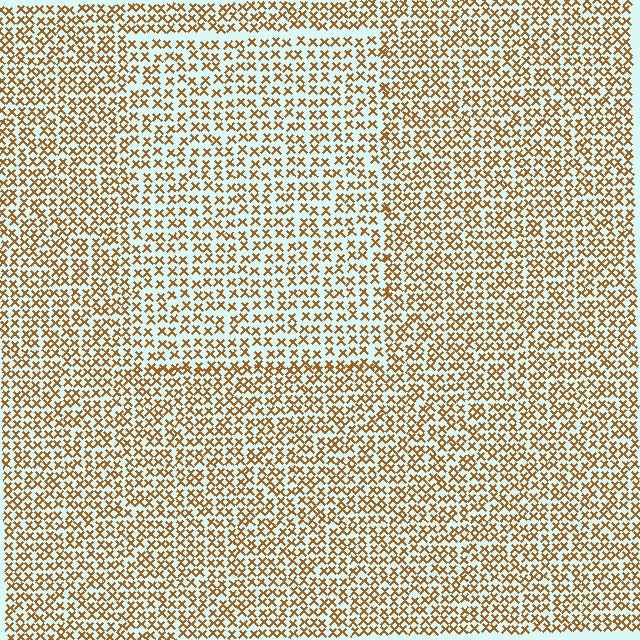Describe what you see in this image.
The image contains small brown elements arranged at two different densities. A rectangle-shaped region is visible where the elements are less densely packed than the surrounding area.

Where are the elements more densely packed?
The elements are more densely packed outside the rectangle boundary.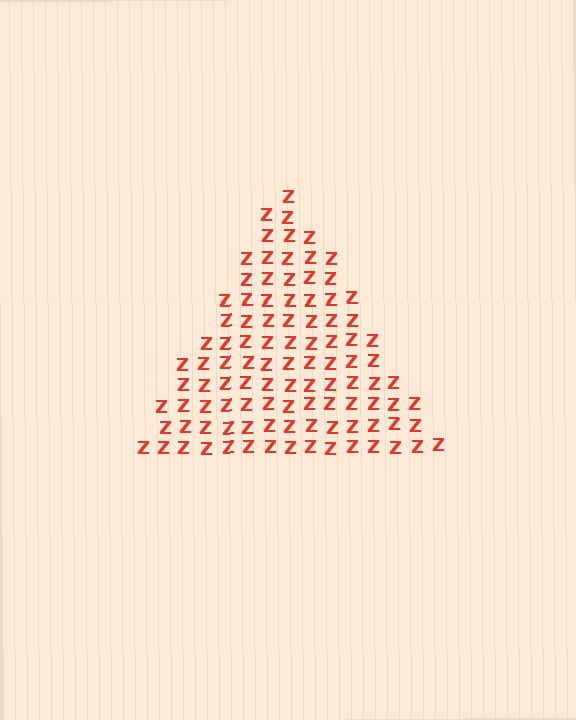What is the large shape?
The large shape is a triangle.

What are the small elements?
The small elements are letter Z's.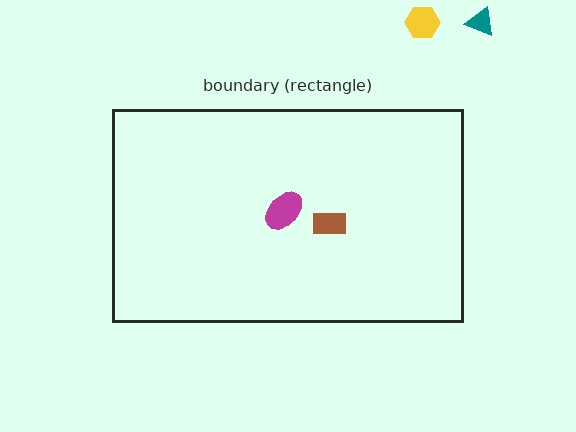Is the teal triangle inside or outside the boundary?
Outside.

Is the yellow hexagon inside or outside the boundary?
Outside.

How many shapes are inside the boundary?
2 inside, 2 outside.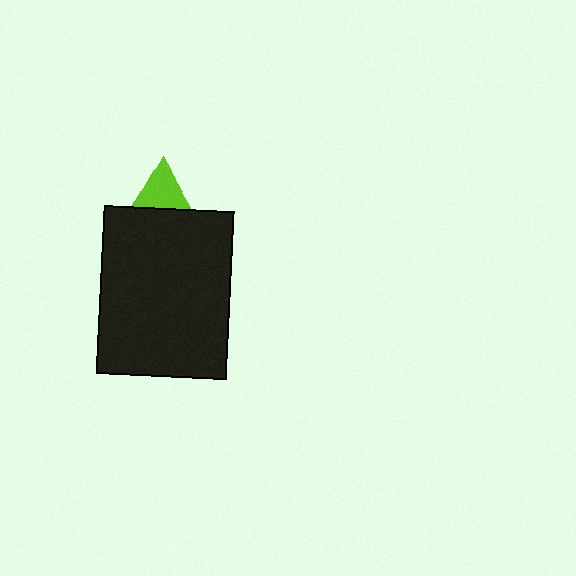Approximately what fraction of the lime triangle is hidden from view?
Roughly 63% of the lime triangle is hidden behind the black rectangle.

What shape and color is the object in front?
The object in front is a black rectangle.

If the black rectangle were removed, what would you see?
You would see the complete lime triangle.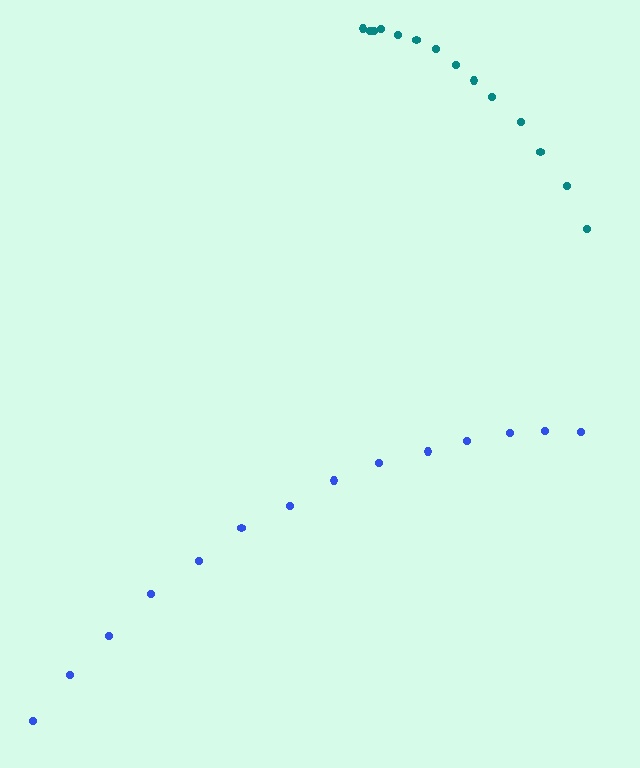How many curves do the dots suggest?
There are 2 distinct paths.